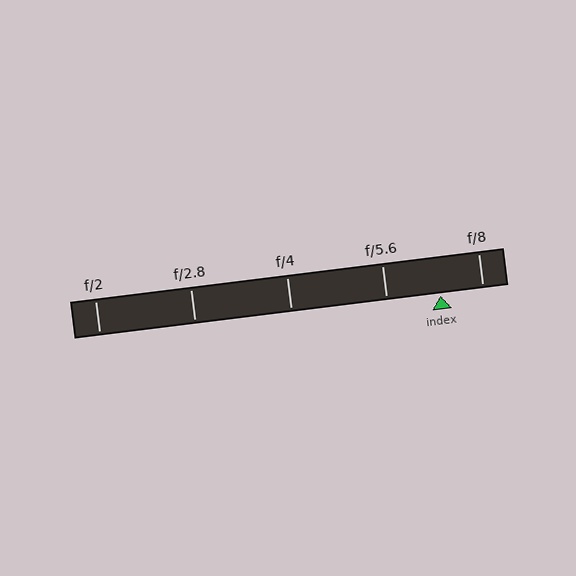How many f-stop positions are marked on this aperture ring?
There are 5 f-stop positions marked.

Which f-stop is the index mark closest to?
The index mark is closest to f/8.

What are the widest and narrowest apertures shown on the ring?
The widest aperture shown is f/2 and the narrowest is f/8.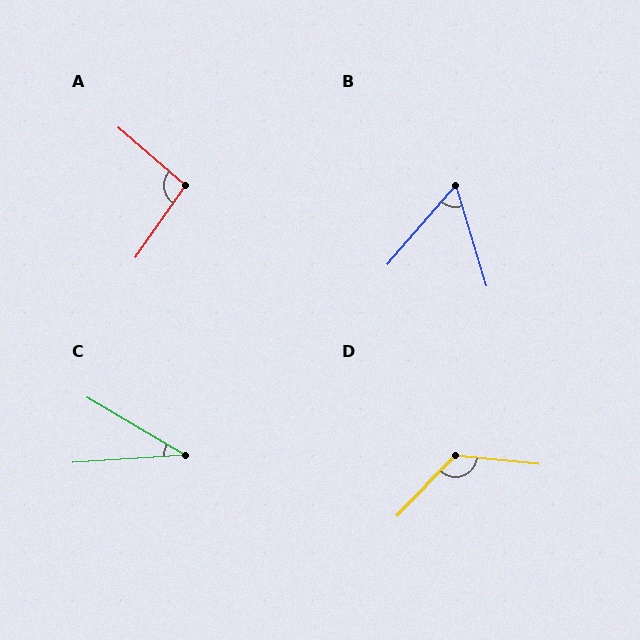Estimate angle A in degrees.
Approximately 96 degrees.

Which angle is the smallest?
C, at approximately 34 degrees.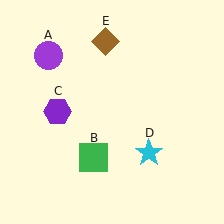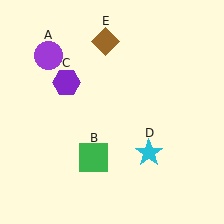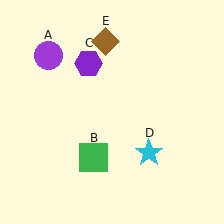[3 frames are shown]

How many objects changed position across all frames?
1 object changed position: purple hexagon (object C).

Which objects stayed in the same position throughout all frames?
Purple circle (object A) and green square (object B) and cyan star (object D) and brown diamond (object E) remained stationary.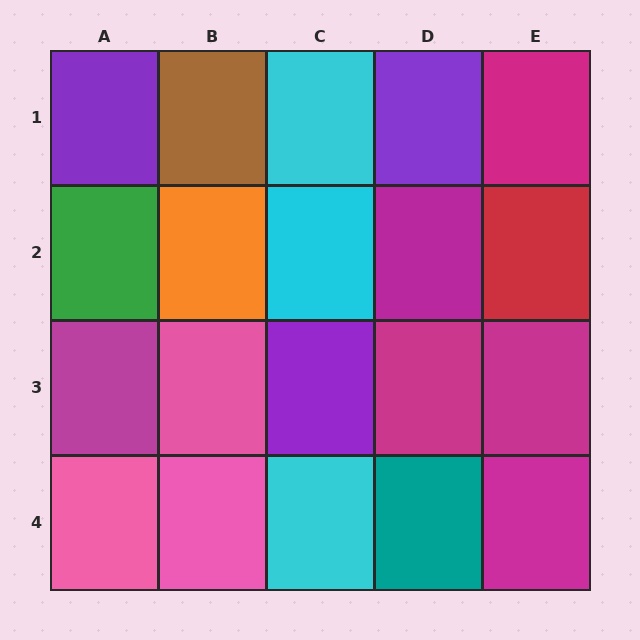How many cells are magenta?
6 cells are magenta.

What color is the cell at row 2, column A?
Green.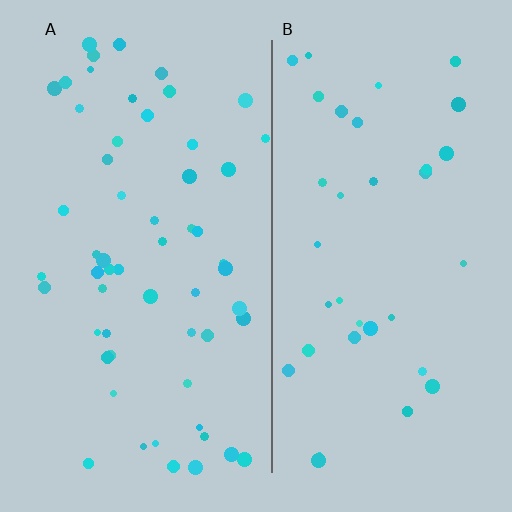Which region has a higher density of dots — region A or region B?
A (the left).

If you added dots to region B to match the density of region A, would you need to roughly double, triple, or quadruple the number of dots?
Approximately double.